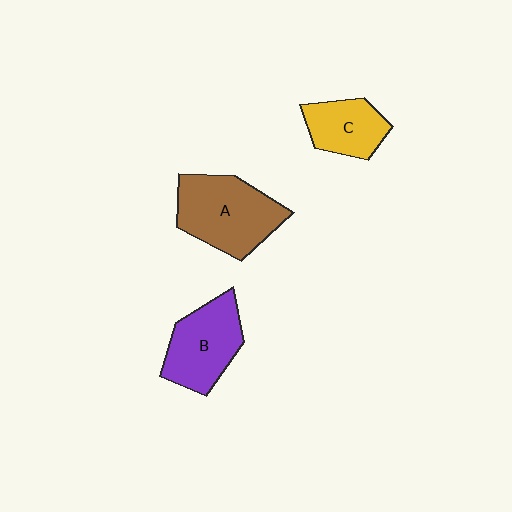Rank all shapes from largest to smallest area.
From largest to smallest: A (brown), B (purple), C (yellow).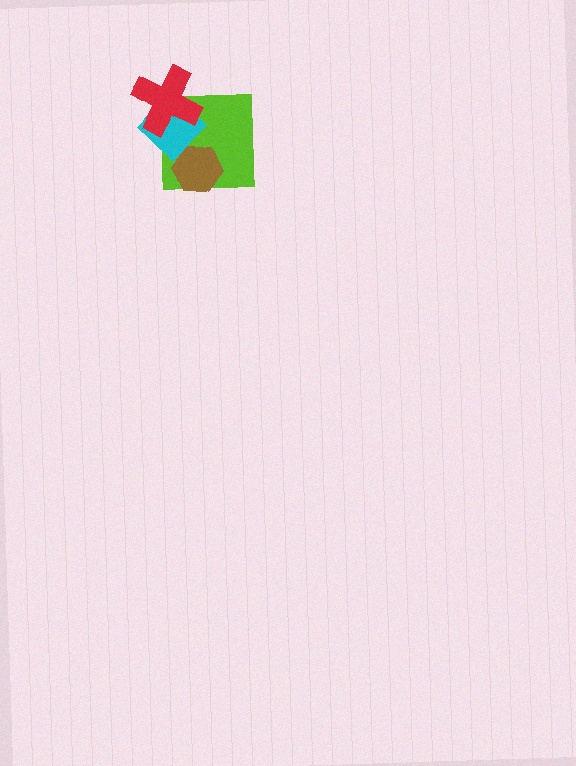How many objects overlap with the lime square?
3 objects overlap with the lime square.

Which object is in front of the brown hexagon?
The cyan diamond is in front of the brown hexagon.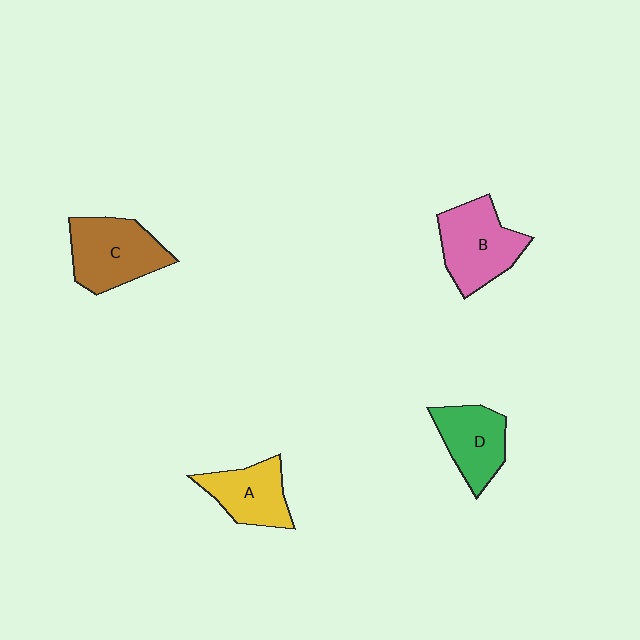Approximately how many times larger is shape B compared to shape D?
Approximately 1.3 times.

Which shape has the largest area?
Shape C (brown).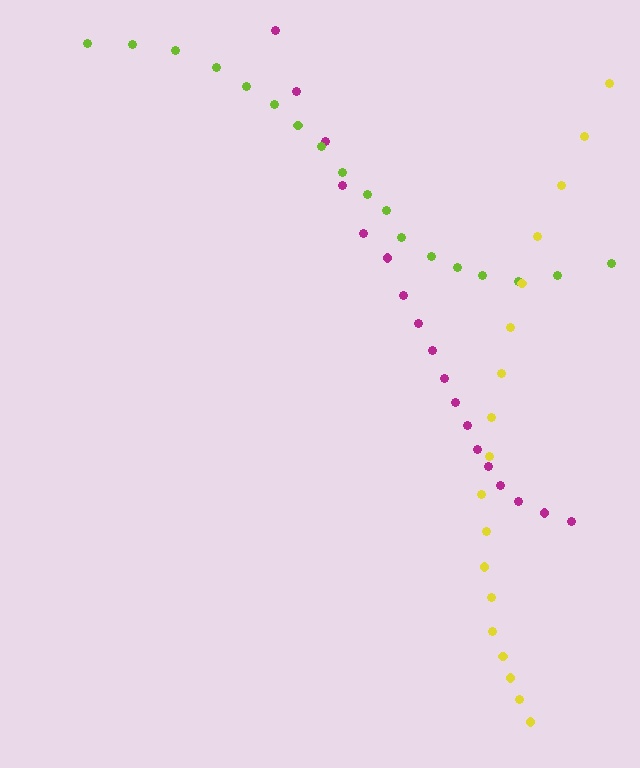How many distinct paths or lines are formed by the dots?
There are 3 distinct paths.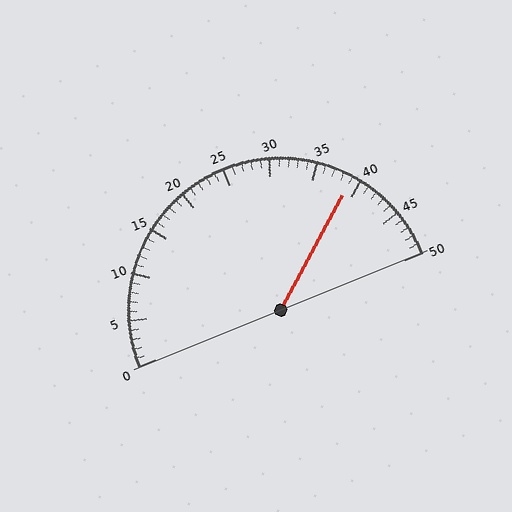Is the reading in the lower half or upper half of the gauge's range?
The reading is in the upper half of the range (0 to 50).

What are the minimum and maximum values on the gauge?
The gauge ranges from 0 to 50.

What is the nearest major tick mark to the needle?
The nearest major tick mark is 40.